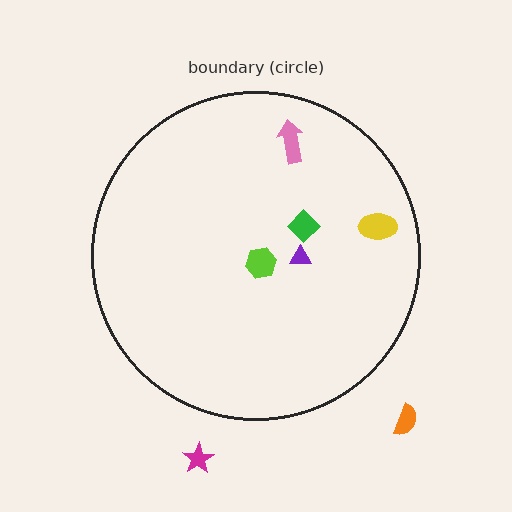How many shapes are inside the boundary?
5 inside, 2 outside.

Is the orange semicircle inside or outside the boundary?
Outside.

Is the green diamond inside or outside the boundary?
Inside.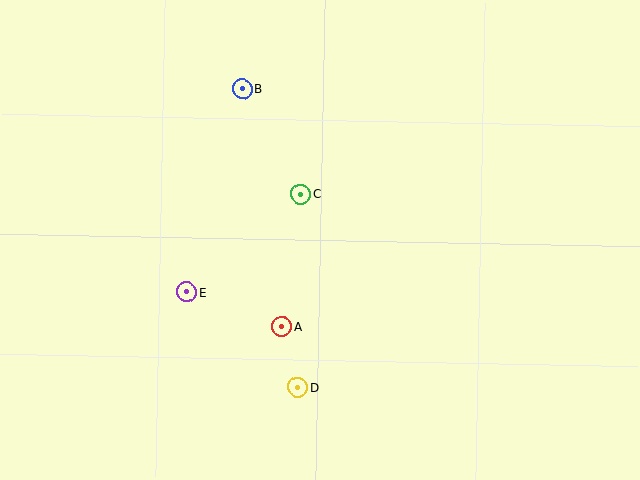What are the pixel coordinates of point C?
Point C is at (301, 194).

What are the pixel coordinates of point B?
Point B is at (242, 89).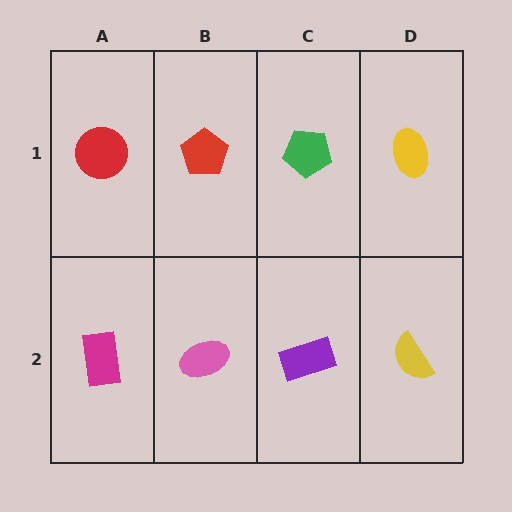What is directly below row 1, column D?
A yellow semicircle.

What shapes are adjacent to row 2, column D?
A yellow ellipse (row 1, column D), a purple rectangle (row 2, column C).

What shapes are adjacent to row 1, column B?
A pink ellipse (row 2, column B), a red circle (row 1, column A), a green pentagon (row 1, column C).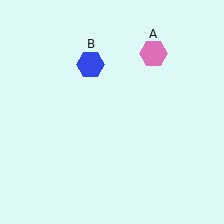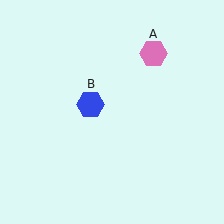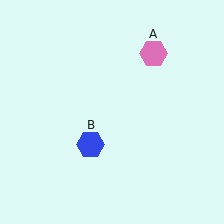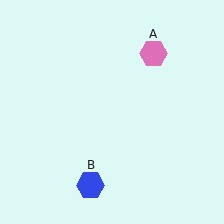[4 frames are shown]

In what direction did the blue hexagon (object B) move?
The blue hexagon (object B) moved down.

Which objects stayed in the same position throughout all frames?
Pink hexagon (object A) remained stationary.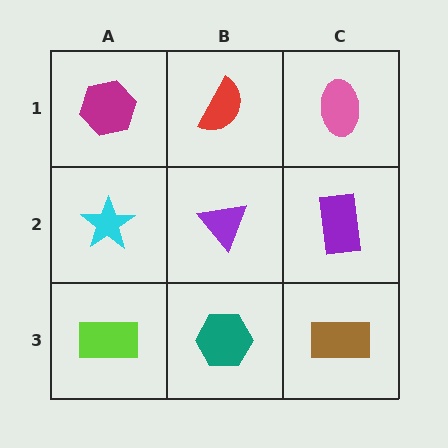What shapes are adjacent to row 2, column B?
A red semicircle (row 1, column B), a teal hexagon (row 3, column B), a cyan star (row 2, column A), a purple rectangle (row 2, column C).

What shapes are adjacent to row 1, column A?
A cyan star (row 2, column A), a red semicircle (row 1, column B).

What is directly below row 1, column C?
A purple rectangle.